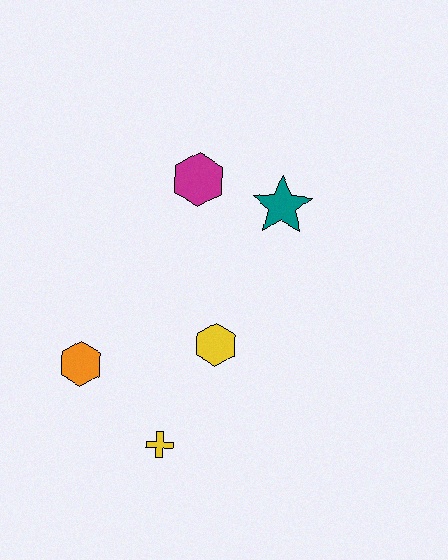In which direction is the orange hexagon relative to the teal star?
The orange hexagon is to the left of the teal star.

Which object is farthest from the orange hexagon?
The teal star is farthest from the orange hexagon.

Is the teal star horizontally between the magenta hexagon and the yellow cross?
No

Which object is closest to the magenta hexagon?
The teal star is closest to the magenta hexagon.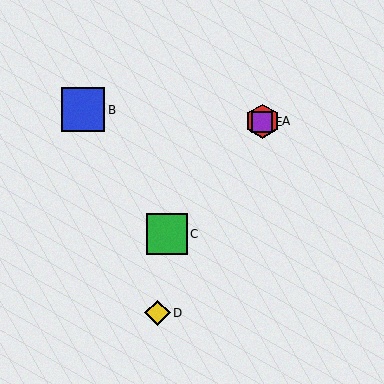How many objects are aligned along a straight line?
3 objects (A, C, E) are aligned along a straight line.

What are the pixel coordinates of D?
Object D is at (157, 313).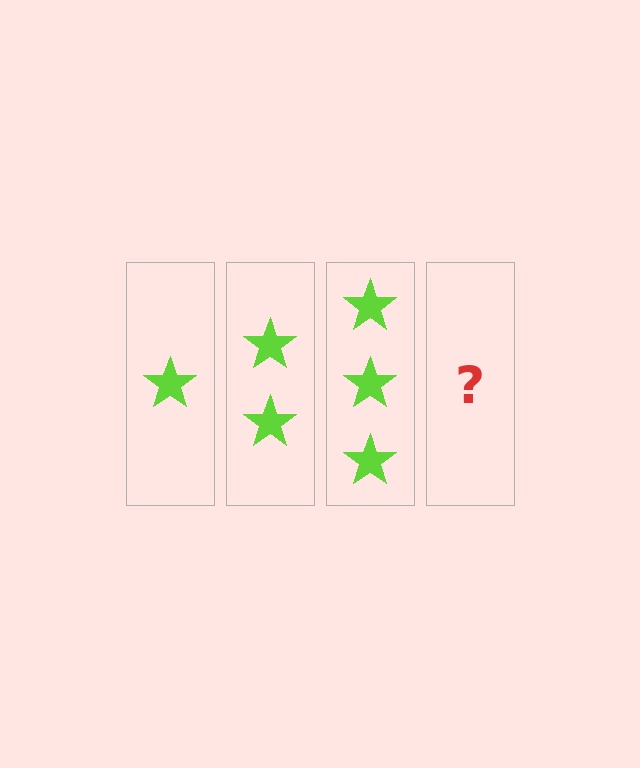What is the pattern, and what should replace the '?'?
The pattern is that each step adds one more star. The '?' should be 4 stars.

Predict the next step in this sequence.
The next step is 4 stars.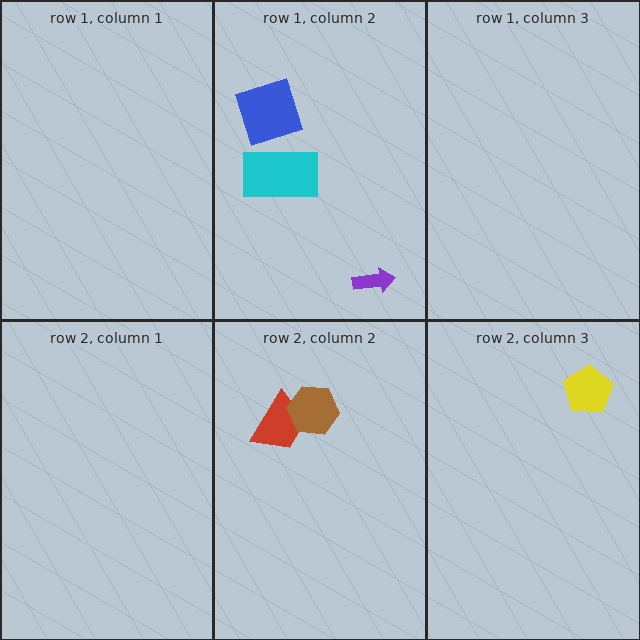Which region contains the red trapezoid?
The row 2, column 2 region.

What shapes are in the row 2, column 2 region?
The red trapezoid, the brown hexagon.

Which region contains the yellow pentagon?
The row 2, column 3 region.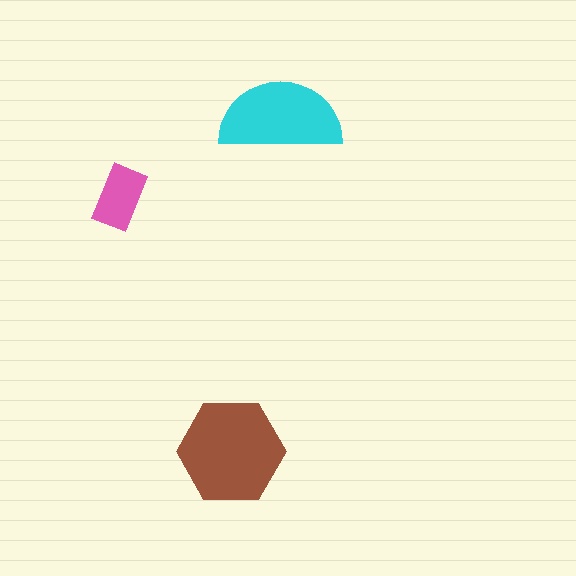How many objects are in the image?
There are 3 objects in the image.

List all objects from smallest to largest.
The pink rectangle, the cyan semicircle, the brown hexagon.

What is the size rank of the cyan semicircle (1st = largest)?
2nd.